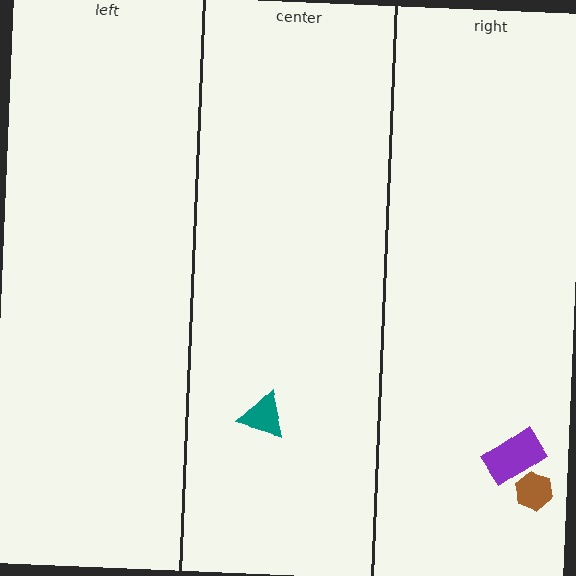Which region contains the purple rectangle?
The right region.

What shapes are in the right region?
The brown hexagon, the purple rectangle.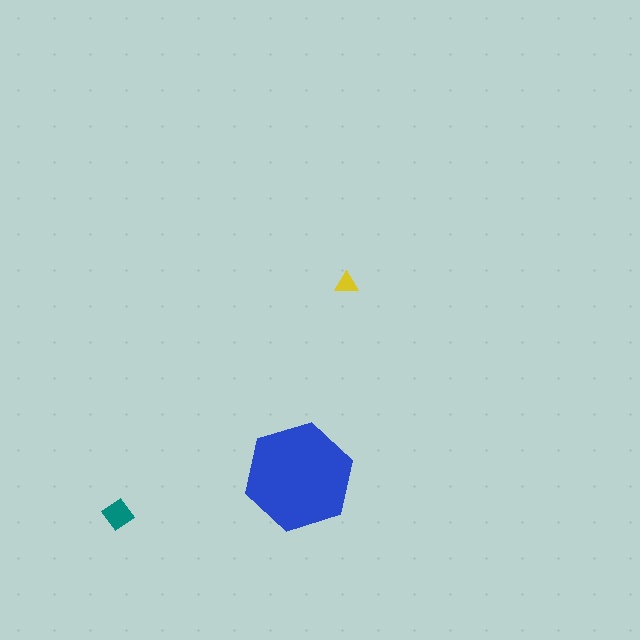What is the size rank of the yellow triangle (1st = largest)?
3rd.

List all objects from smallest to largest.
The yellow triangle, the teal diamond, the blue hexagon.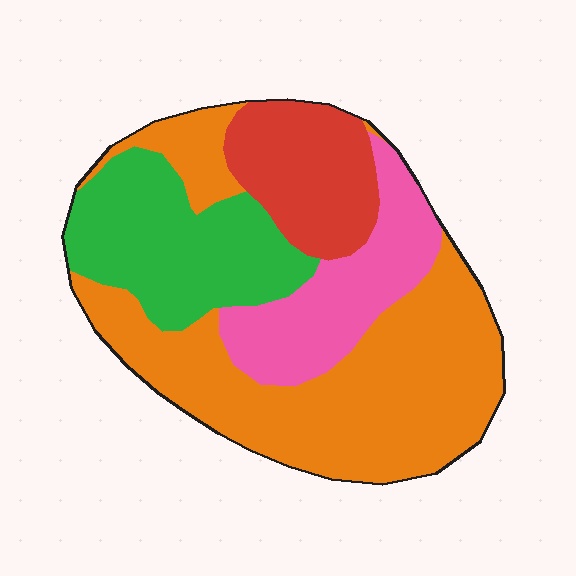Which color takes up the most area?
Orange, at roughly 45%.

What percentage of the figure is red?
Red covers roughly 15% of the figure.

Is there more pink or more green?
Green.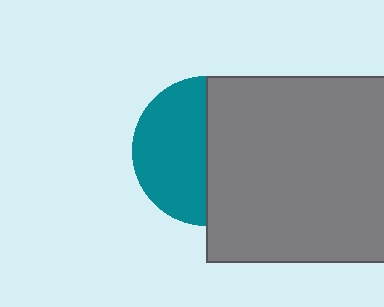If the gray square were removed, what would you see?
You would see the complete teal circle.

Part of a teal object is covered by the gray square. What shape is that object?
It is a circle.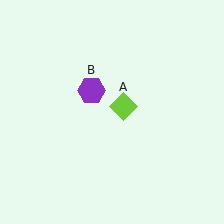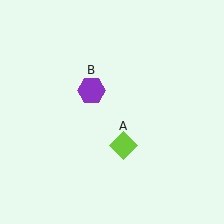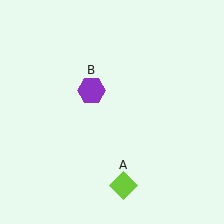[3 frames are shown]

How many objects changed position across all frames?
1 object changed position: lime diamond (object A).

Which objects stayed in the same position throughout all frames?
Purple hexagon (object B) remained stationary.